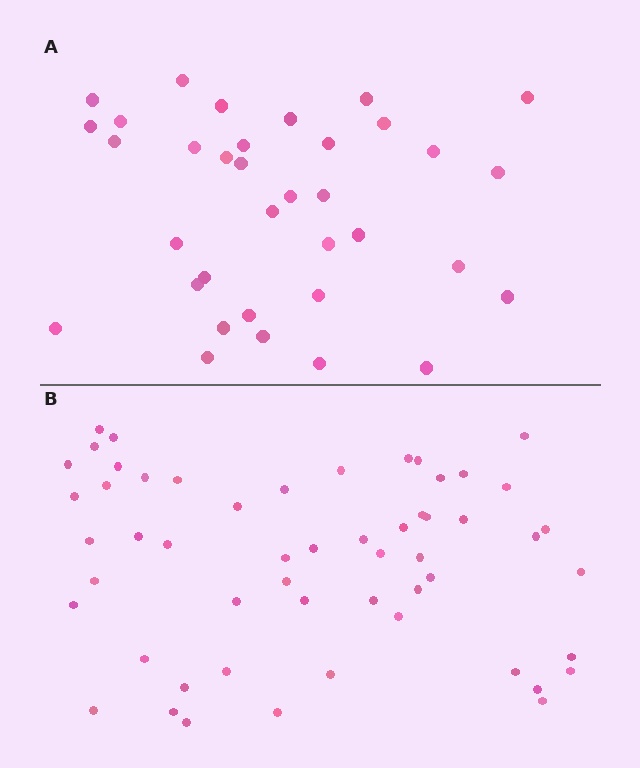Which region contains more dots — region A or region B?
Region B (the bottom region) has more dots.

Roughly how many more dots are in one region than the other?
Region B has approximately 20 more dots than region A.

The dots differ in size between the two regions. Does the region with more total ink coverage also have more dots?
No. Region A has more total ink coverage because its dots are larger, but region B actually contains more individual dots. Total area can be misleading — the number of items is what matters here.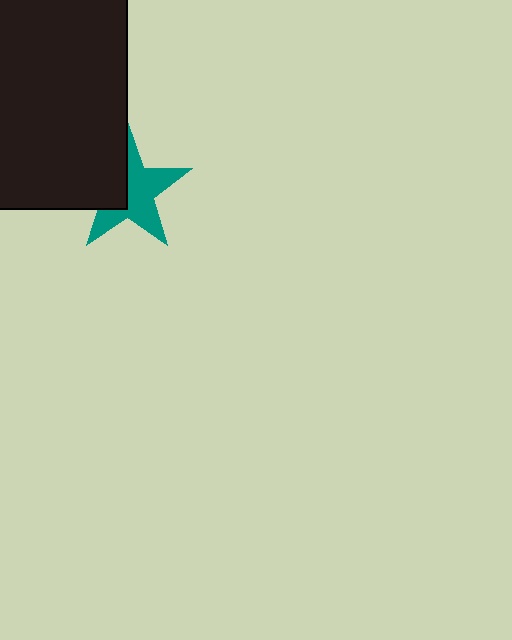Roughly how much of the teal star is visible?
About half of it is visible (roughly 62%).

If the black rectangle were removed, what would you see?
You would see the complete teal star.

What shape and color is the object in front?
The object in front is a black rectangle.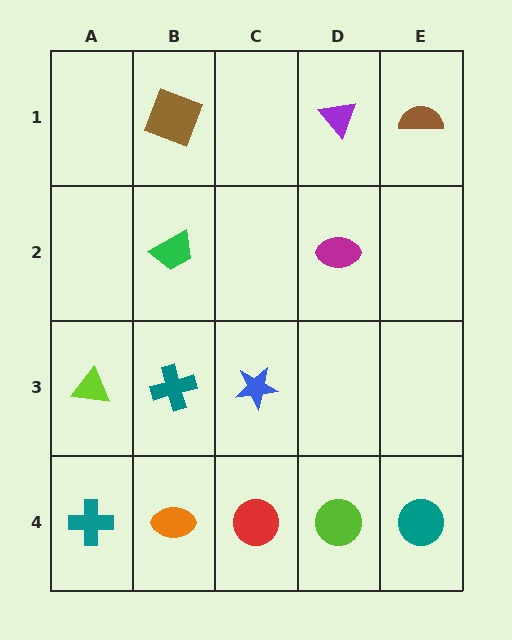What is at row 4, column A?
A teal cross.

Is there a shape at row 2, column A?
No, that cell is empty.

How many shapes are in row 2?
2 shapes.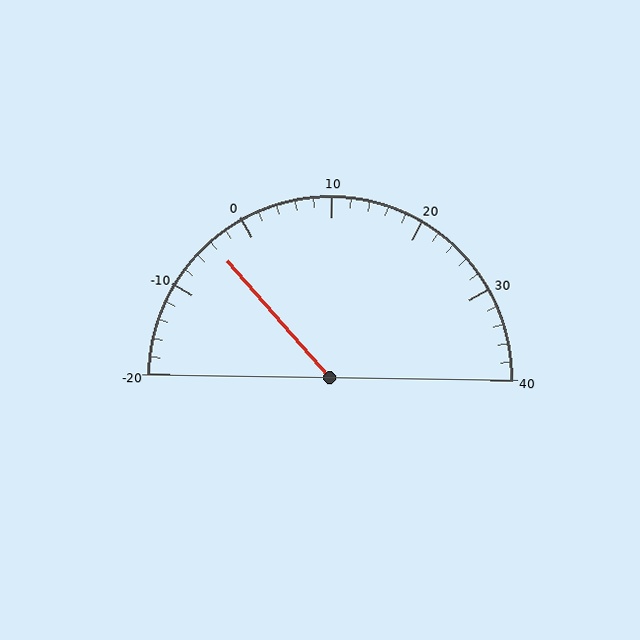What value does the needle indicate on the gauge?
The needle indicates approximately -4.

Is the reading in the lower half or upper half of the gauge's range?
The reading is in the lower half of the range (-20 to 40).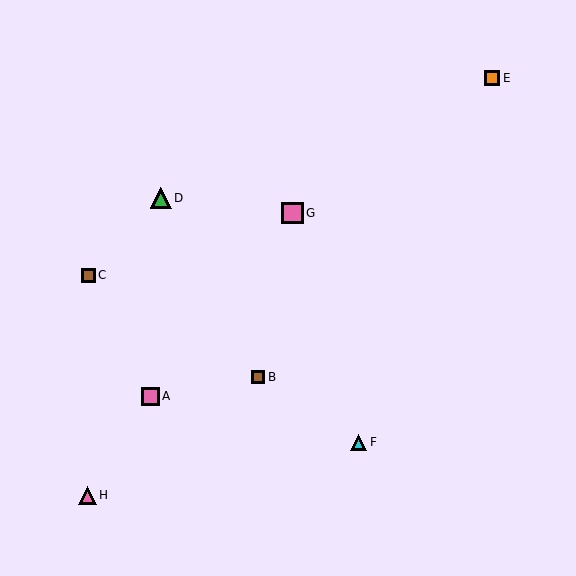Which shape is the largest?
The pink square (labeled G) is the largest.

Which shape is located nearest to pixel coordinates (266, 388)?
The brown square (labeled B) at (258, 377) is nearest to that location.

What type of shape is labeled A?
Shape A is a pink square.